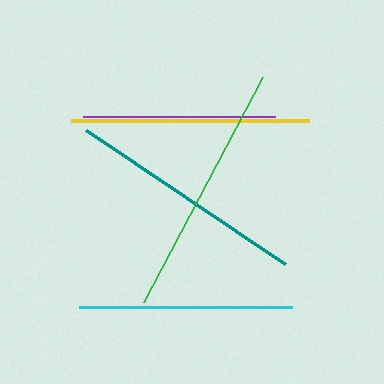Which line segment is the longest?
The green line is the longest at approximately 255 pixels.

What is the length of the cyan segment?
The cyan segment is approximately 213 pixels long.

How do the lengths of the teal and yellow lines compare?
The teal and yellow lines are approximately the same length.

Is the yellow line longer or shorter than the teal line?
The teal line is longer than the yellow line.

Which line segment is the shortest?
The purple line is the shortest at approximately 192 pixels.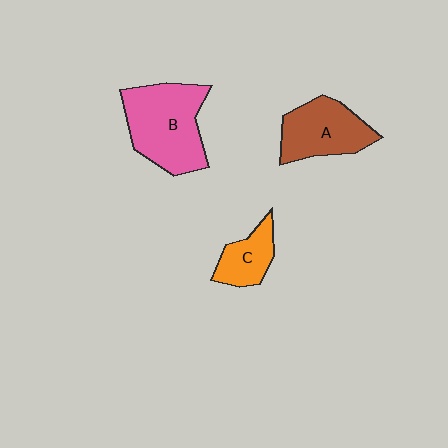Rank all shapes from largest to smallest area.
From largest to smallest: B (pink), A (brown), C (orange).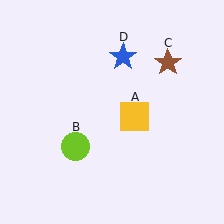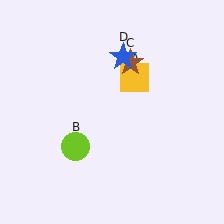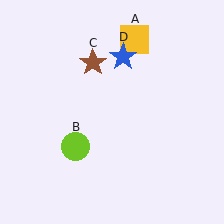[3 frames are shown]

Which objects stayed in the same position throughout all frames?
Lime circle (object B) and blue star (object D) remained stationary.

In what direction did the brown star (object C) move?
The brown star (object C) moved left.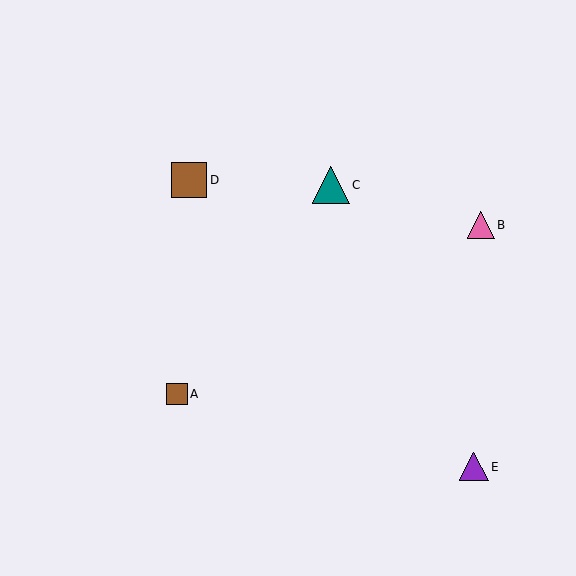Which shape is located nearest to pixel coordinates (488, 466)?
The purple triangle (labeled E) at (474, 467) is nearest to that location.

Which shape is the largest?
The teal triangle (labeled C) is the largest.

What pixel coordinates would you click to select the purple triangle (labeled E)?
Click at (474, 467) to select the purple triangle E.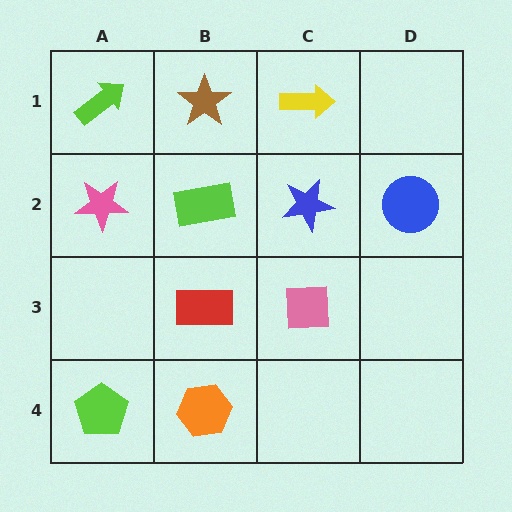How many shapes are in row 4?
2 shapes.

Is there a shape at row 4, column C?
No, that cell is empty.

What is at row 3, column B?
A red rectangle.